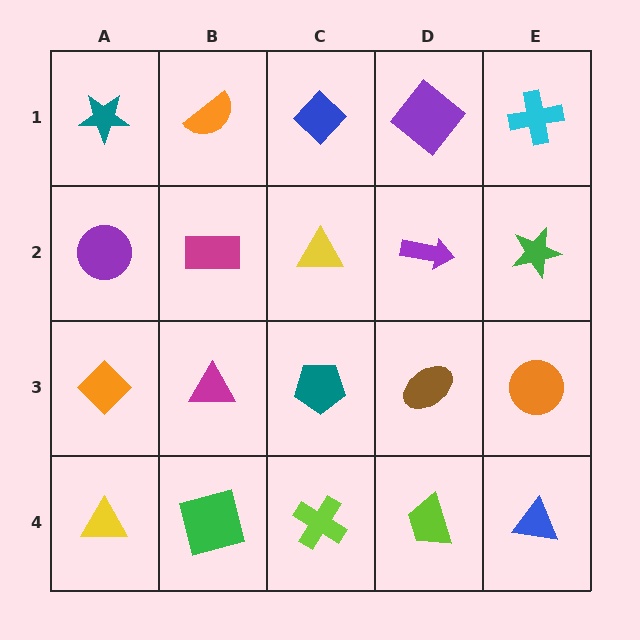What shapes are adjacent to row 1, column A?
A purple circle (row 2, column A), an orange semicircle (row 1, column B).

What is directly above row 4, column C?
A teal pentagon.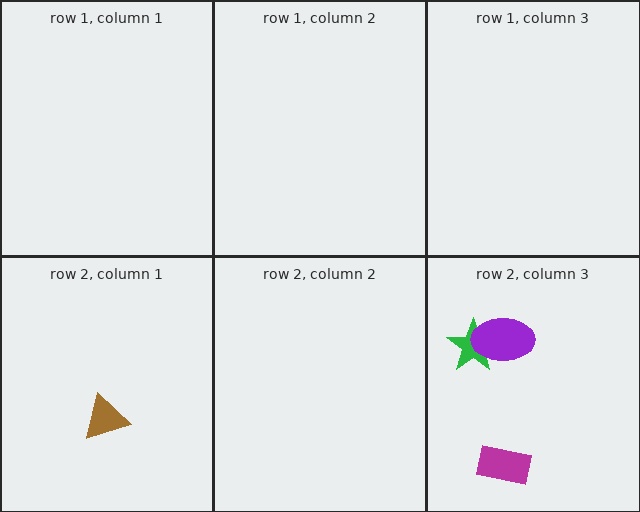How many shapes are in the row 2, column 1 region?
1.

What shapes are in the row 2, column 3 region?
The magenta rectangle, the green star, the purple ellipse.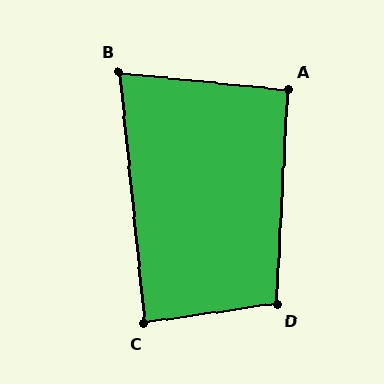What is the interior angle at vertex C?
Approximately 87 degrees (approximately right).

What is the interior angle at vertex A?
Approximately 93 degrees (approximately right).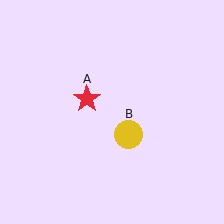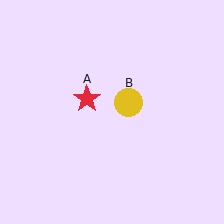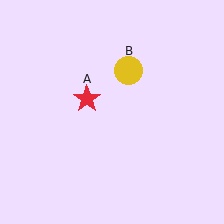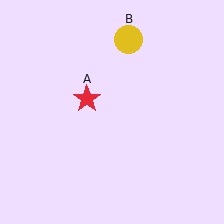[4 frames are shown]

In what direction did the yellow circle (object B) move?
The yellow circle (object B) moved up.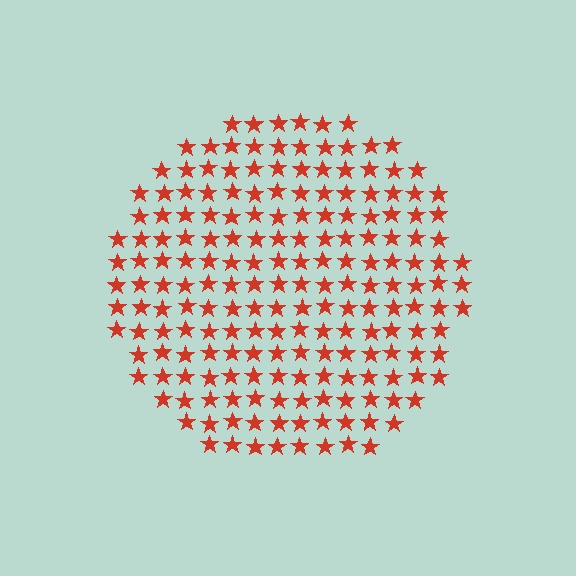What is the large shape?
The large shape is a circle.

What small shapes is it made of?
It is made of small stars.